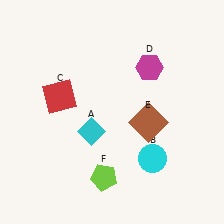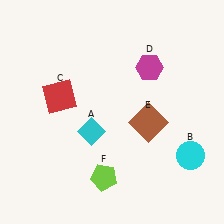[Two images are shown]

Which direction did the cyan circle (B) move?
The cyan circle (B) moved right.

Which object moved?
The cyan circle (B) moved right.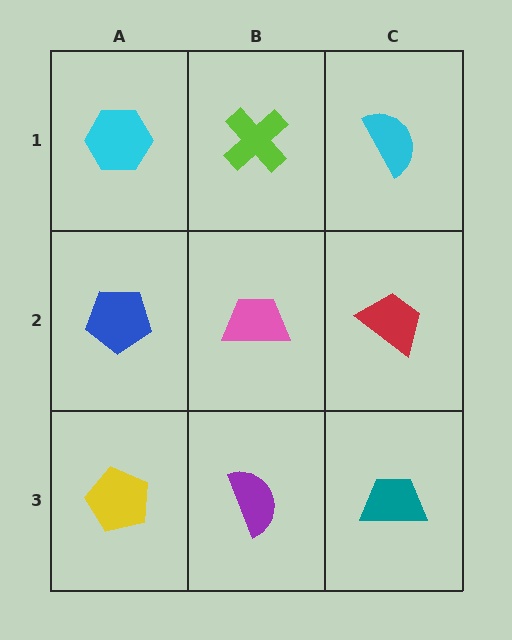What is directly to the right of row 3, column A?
A purple semicircle.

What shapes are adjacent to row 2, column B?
A lime cross (row 1, column B), a purple semicircle (row 3, column B), a blue pentagon (row 2, column A), a red trapezoid (row 2, column C).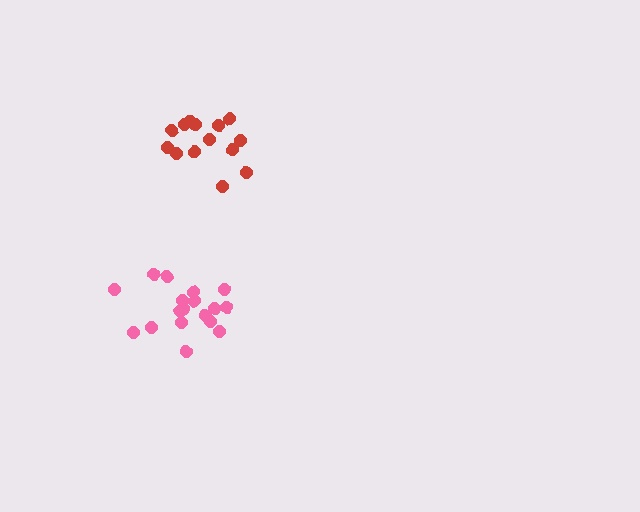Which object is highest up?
The red cluster is topmost.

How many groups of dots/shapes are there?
There are 2 groups.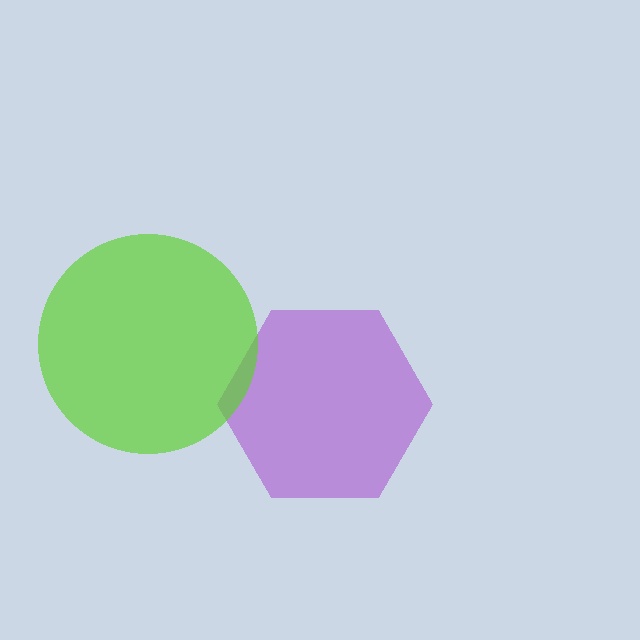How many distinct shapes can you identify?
There are 2 distinct shapes: a purple hexagon, a lime circle.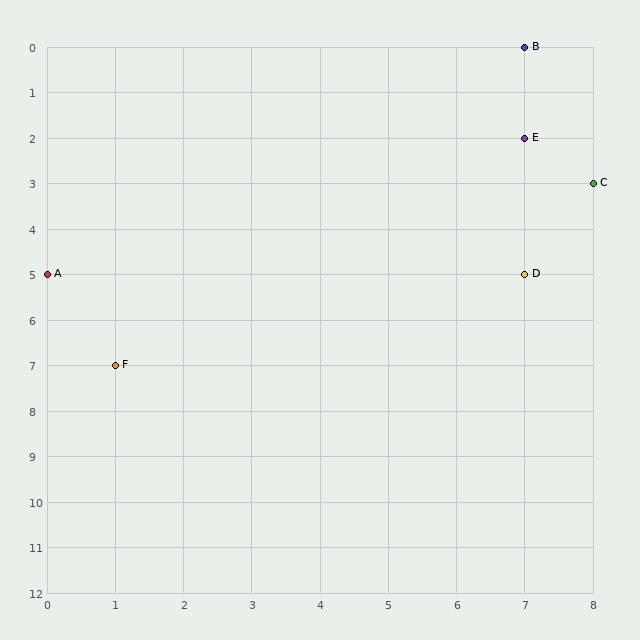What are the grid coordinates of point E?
Point E is at grid coordinates (7, 2).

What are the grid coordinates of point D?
Point D is at grid coordinates (7, 5).